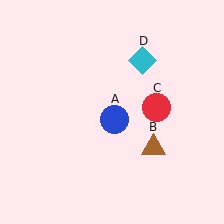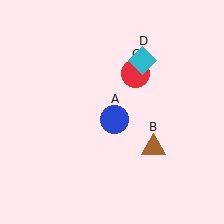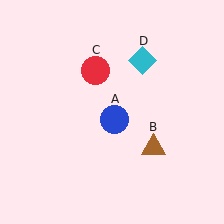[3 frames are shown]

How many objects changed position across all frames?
1 object changed position: red circle (object C).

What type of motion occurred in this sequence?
The red circle (object C) rotated counterclockwise around the center of the scene.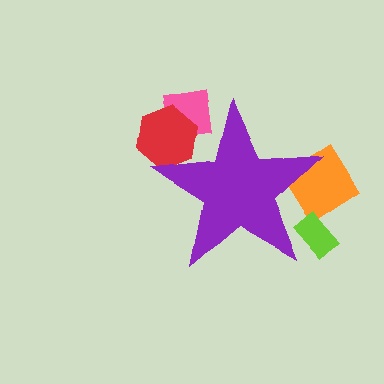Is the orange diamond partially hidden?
Yes, the orange diamond is partially hidden behind the purple star.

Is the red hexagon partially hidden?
Yes, the red hexagon is partially hidden behind the purple star.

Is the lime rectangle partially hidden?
Yes, the lime rectangle is partially hidden behind the purple star.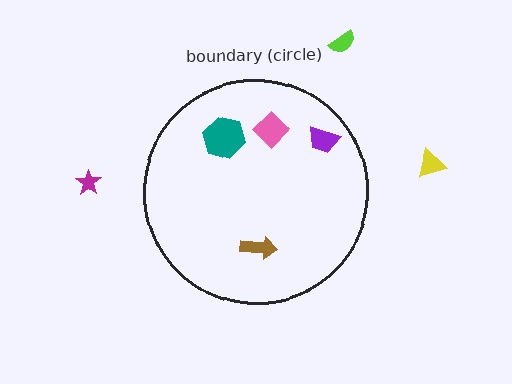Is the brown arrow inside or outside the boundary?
Inside.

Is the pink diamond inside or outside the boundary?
Inside.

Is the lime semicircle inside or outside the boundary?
Outside.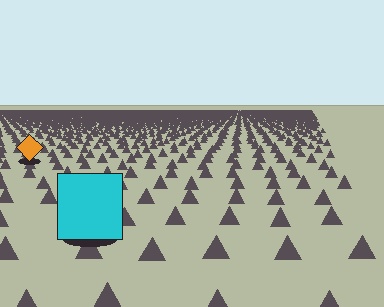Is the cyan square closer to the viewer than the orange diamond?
Yes. The cyan square is closer — you can tell from the texture gradient: the ground texture is coarser near it.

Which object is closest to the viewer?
The cyan square is closest. The texture marks near it are larger and more spread out.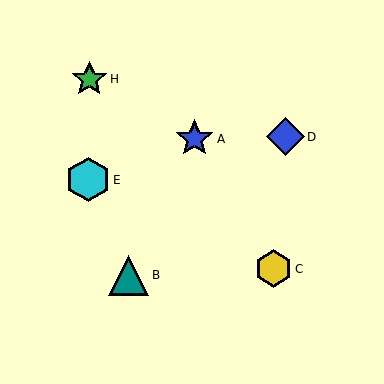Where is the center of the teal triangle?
The center of the teal triangle is at (129, 275).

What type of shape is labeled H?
Shape H is a green star.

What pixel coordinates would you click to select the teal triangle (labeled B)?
Click at (129, 275) to select the teal triangle B.